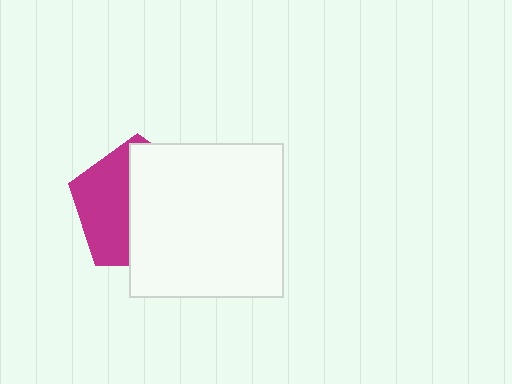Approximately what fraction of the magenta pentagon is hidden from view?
Roughly 57% of the magenta pentagon is hidden behind the white square.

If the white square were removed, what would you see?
You would see the complete magenta pentagon.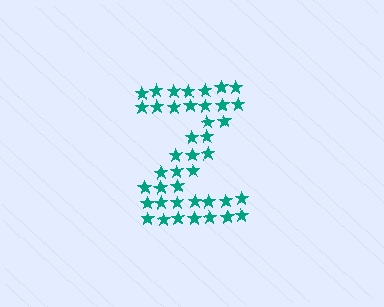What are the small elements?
The small elements are stars.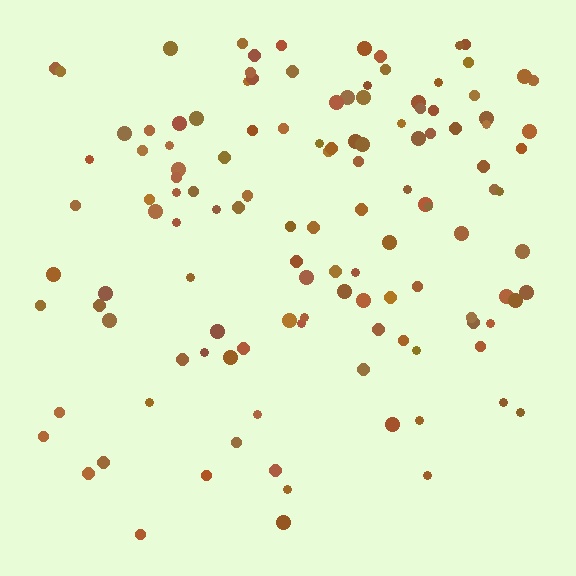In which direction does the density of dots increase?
From bottom to top, with the top side densest.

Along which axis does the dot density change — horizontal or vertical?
Vertical.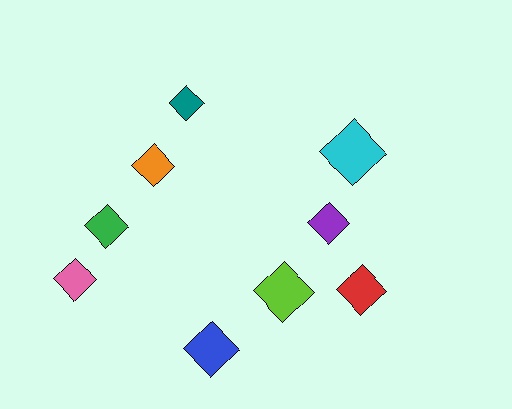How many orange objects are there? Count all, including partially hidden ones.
There is 1 orange object.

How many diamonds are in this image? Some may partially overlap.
There are 9 diamonds.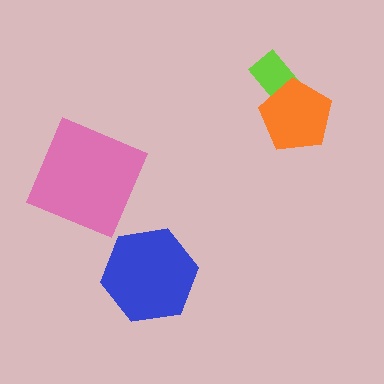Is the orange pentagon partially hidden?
No, no other shape covers it.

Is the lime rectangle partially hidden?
Yes, it is partially covered by another shape.